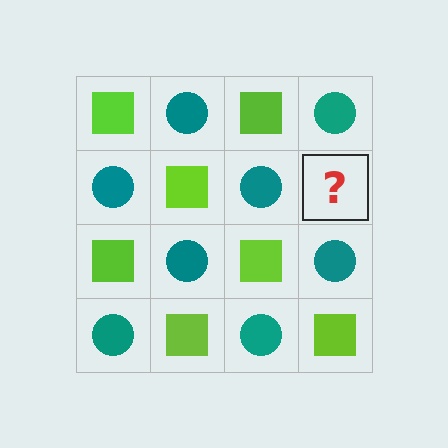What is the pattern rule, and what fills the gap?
The rule is that it alternates lime square and teal circle in a checkerboard pattern. The gap should be filled with a lime square.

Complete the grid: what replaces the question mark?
The question mark should be replaced with a lime square.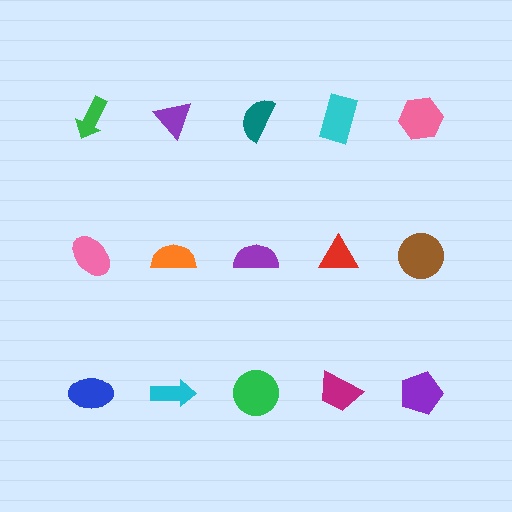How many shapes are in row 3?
5 shapes.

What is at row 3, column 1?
A blue ellipse.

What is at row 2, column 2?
An orange semicircle.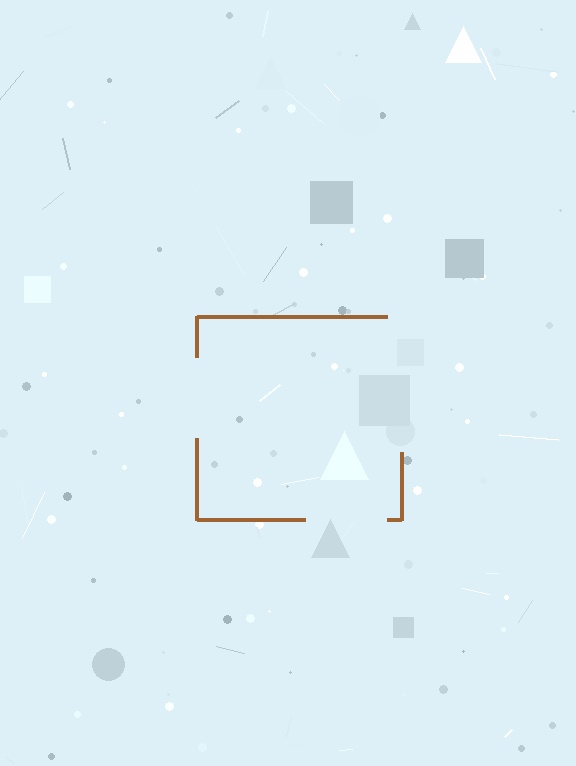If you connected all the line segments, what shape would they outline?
They would outline a square.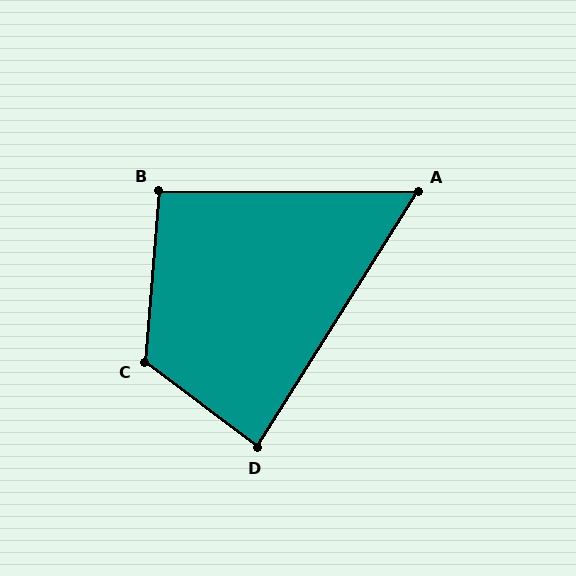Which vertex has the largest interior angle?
C, at approximately 122 degrees.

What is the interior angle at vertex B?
Approximately 95 degrees (approximately right).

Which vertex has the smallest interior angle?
A, at approximately 58 degrees.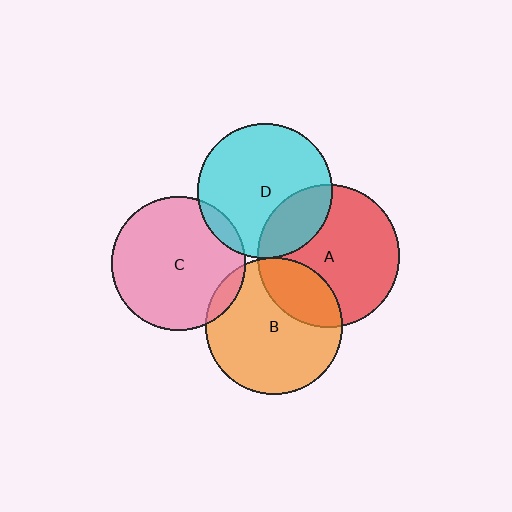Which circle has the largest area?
Circle A (red).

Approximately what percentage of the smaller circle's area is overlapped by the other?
Approximately 10%.